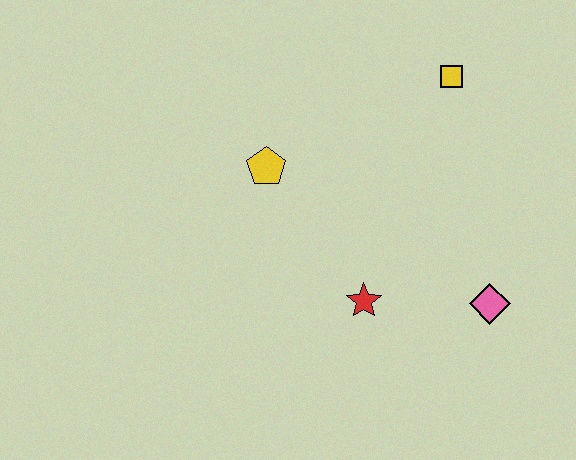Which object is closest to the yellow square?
The yellow pentagon is closest to the yellow square.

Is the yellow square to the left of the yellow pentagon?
No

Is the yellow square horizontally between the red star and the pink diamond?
Yes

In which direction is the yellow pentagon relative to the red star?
The yellow pentagon is above the red star.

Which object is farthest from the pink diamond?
The yellow pentagon is farthest from the pink diamond.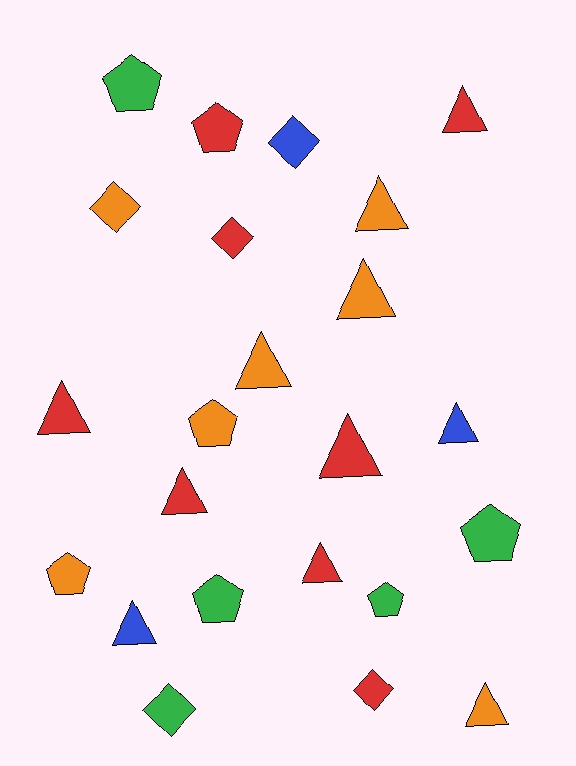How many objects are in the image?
There are 23 objects.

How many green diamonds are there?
There is 1 green diamond.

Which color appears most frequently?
Red, with 8 objects.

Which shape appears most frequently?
Triangle, with 11 objects.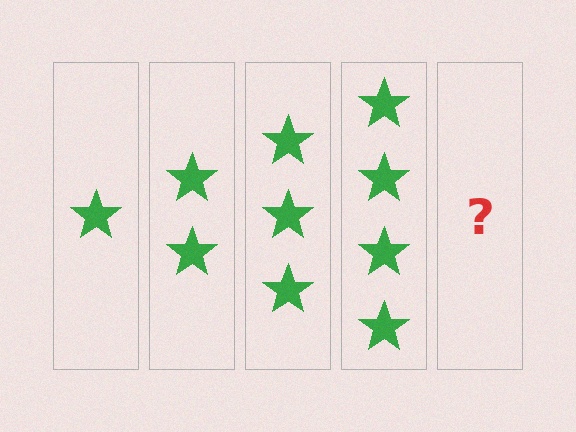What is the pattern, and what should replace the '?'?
The pattern is that each step adds one more star. The '?' should be 5 stars.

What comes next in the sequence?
The next element should be 5 stars.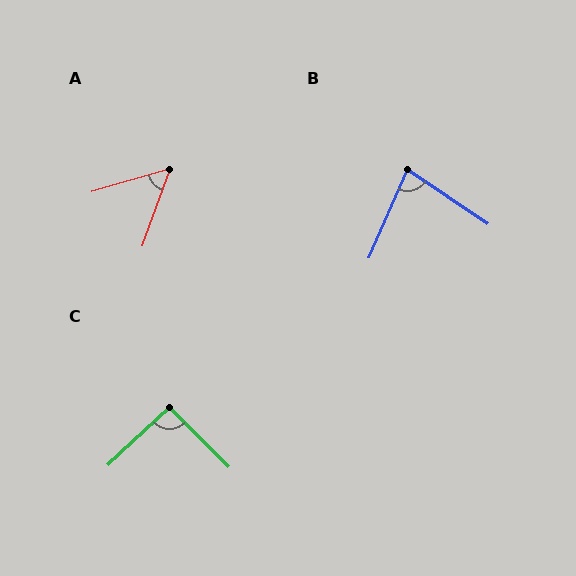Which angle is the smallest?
A, at approximately 54 degrees.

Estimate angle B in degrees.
Approximately 80 degrees.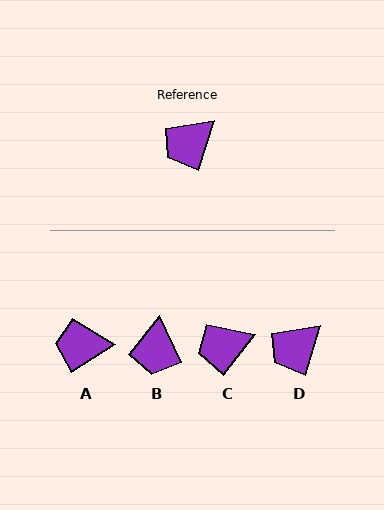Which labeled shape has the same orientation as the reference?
D.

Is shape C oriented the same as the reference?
No, it is off by about 20 degrees.